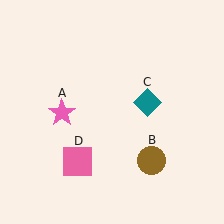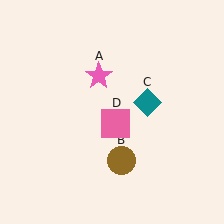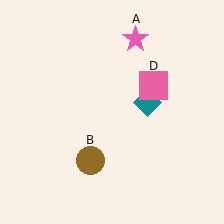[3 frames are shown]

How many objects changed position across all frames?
3 objects changed position: pink star (object A), brown circle (object B), pink square (object D).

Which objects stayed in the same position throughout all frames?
Teal diamond (object C) remained stationary.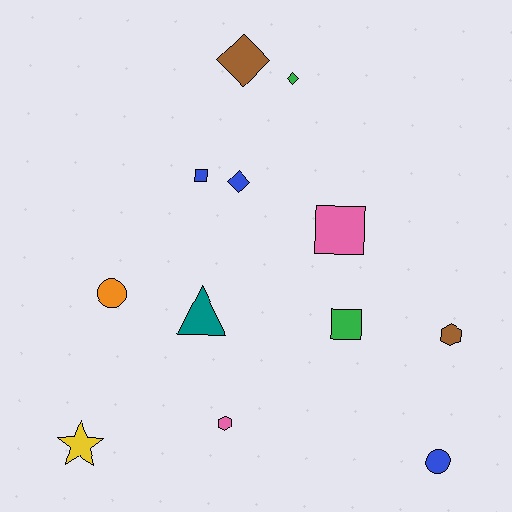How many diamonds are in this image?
There are 3 diamonds.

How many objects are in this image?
There are 12 objects.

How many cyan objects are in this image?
There are no cyan objects.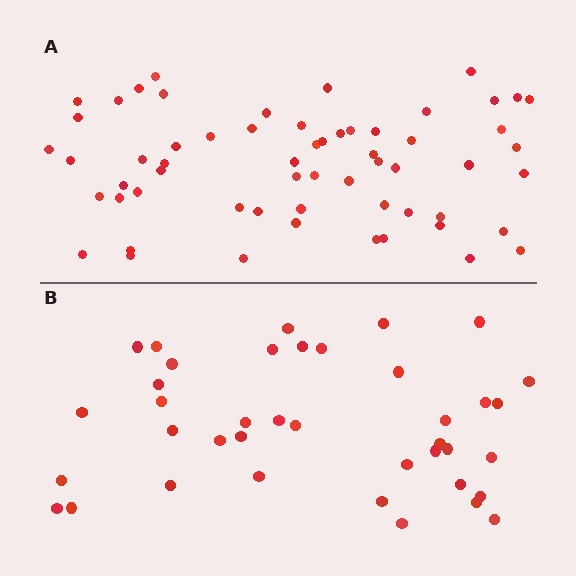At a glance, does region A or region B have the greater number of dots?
Region A (the top region) has more dots.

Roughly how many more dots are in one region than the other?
Region A has approximately 20 more dots than region B.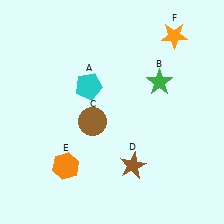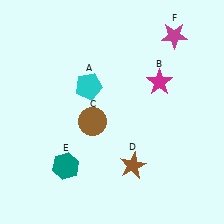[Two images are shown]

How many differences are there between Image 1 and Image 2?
There are 3 differences between the two images.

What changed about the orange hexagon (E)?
In Image 1, E is orange. In Image 2, it changed to teal.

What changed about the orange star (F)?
In Image 1, F is orange. In Image 2, it changed to magenta.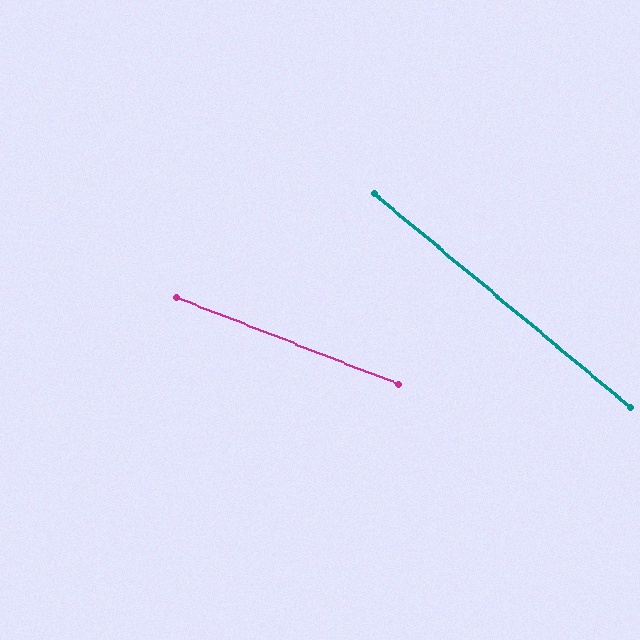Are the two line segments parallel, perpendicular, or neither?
Neither parallel nor perpendicular — they differ by about 19°.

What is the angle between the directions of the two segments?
Approximately 19 degrees.